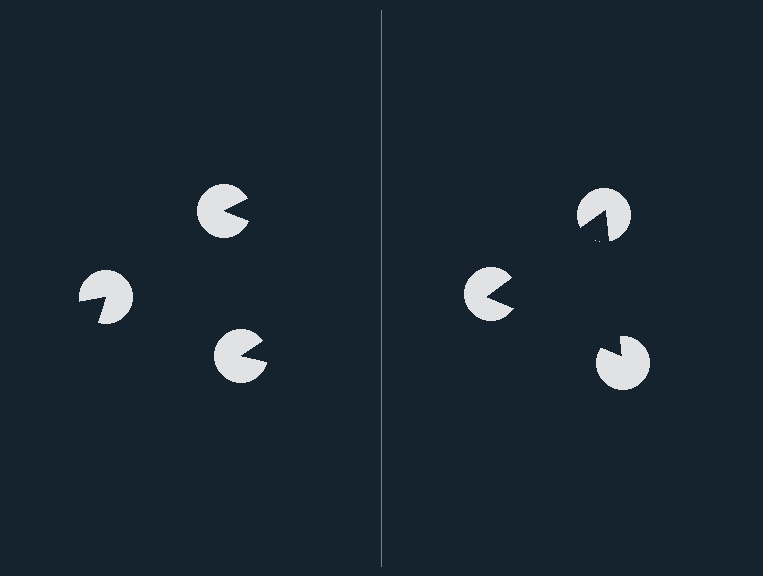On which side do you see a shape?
An illusory triangle appears on the right side. On the left side the wedge cuts are rotated, so no coherent shape forms.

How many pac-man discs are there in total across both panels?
6 — 3 on each side.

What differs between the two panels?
The pac-man discs are positioned identically on both sides; only the wedge orientations differ. On the right they align to a triangle; on the left they are misaligned.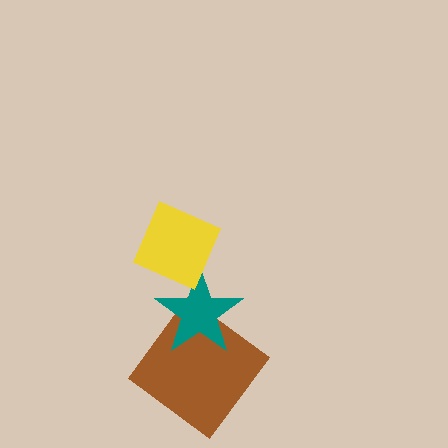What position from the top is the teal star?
The teal star is 2nd from the top.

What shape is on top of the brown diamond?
The teal star is on top of the brown diamond.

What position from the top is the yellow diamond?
The yellow diamond is 1st from the top.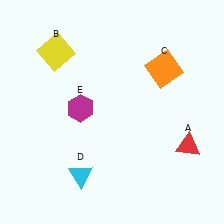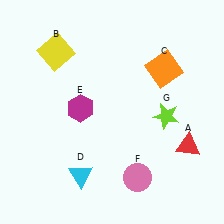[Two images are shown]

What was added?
A pink circle (F), a lime star (G) were added in Image 2.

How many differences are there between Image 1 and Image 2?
There are 2 differences between the two images.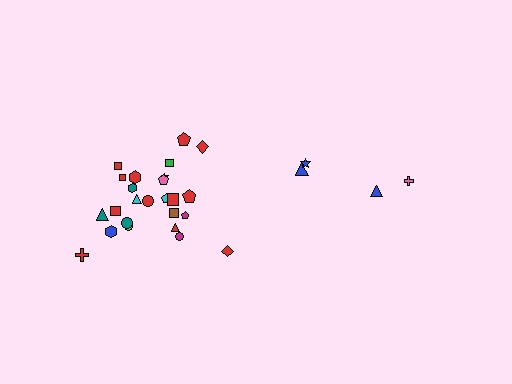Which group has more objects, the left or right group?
The left group.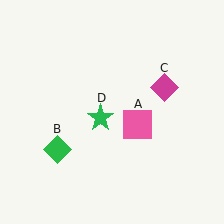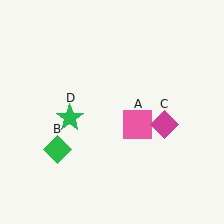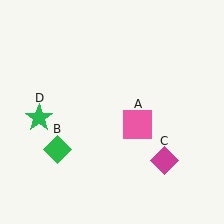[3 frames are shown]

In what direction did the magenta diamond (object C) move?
The magenta diamond (object C) moved down.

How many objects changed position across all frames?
2 objects changed position: magenta diamond (object C), green star (object D).